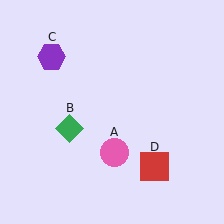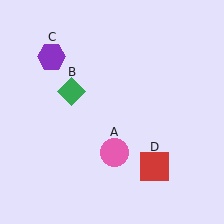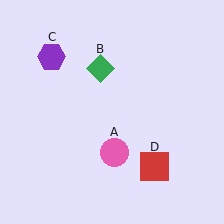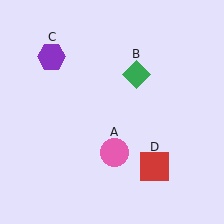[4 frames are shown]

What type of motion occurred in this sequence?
The green diamond (object B) rotated clockwise around the center of the scene.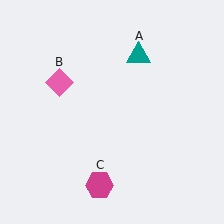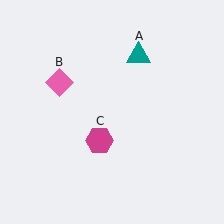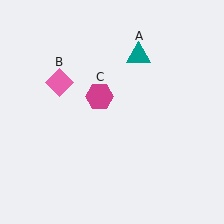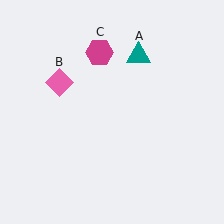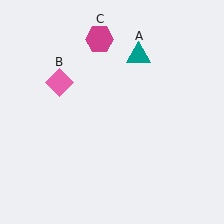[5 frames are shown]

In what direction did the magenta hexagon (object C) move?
The magenta hexagon (object C) moved up.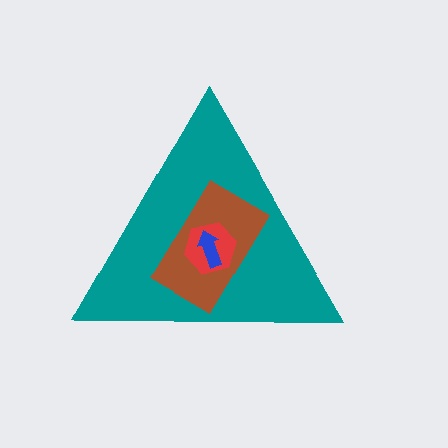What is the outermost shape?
The teal triangle.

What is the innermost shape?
The blue arrow.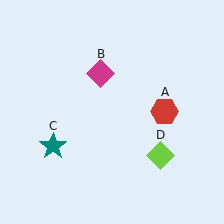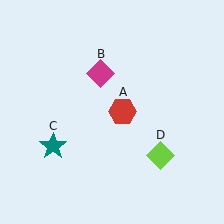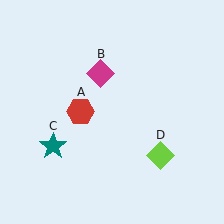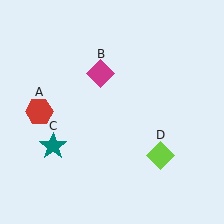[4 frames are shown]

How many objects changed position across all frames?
1 object changed position: red hexagon (object A).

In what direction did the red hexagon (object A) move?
The red hexagon (object A) moved left.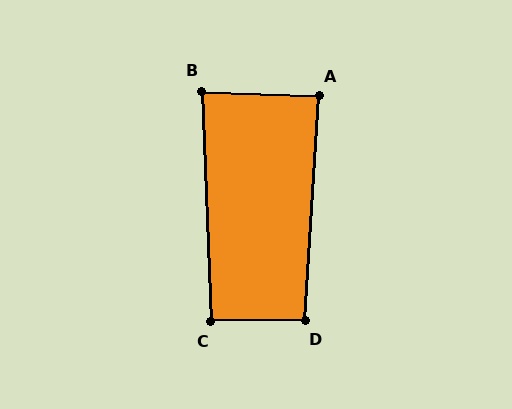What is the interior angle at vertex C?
Approximately 91 degrees (approximately right).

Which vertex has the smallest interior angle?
B, at approximately 85 degrees.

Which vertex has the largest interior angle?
D, at approximately 95 degrees.